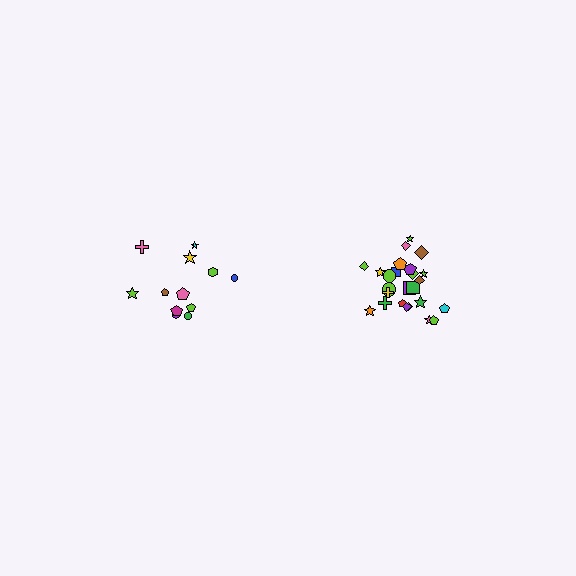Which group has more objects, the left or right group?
The right group.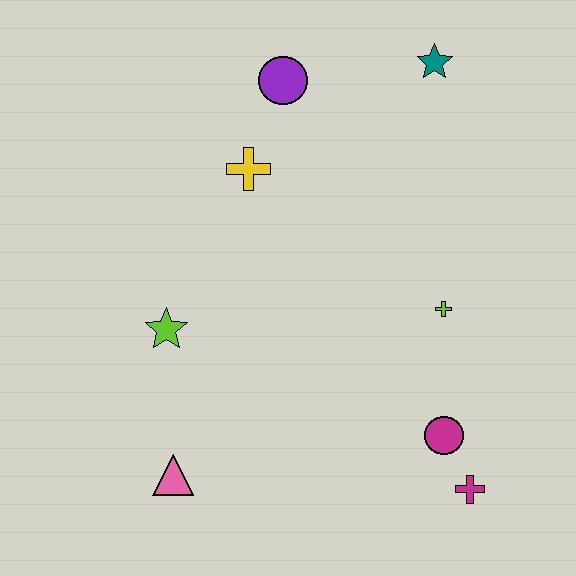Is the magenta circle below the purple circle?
Yes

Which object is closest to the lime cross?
The magenta circle is closest to the lime cross.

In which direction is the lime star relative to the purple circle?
The lime star is below the purple circle.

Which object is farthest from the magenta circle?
The purple circle is farthest from the magenta circle.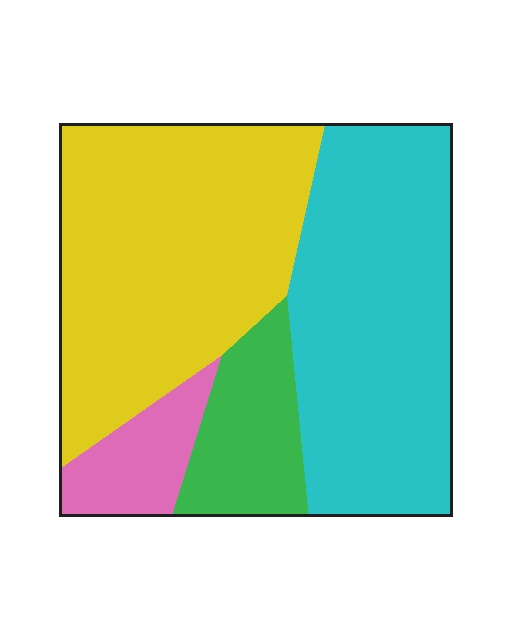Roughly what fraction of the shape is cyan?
Cyan takes up about three eighths (3/8) of the shape.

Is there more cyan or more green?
Cyan.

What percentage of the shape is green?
Green covers roughly 10% of the shape.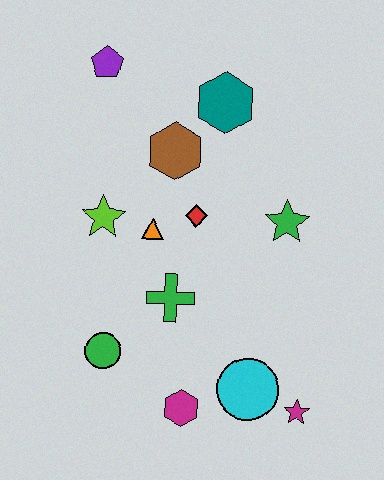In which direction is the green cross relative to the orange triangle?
The green cross is below the orange triangle.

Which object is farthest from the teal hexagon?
The magenta star is farthest from the teal hexagon.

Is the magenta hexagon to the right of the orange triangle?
Yes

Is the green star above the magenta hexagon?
Yes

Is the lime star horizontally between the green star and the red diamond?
No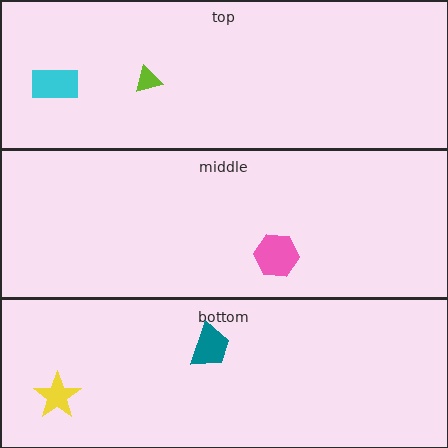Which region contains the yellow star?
The bottom region.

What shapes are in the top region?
The cyan rectangle, the lime triangle.